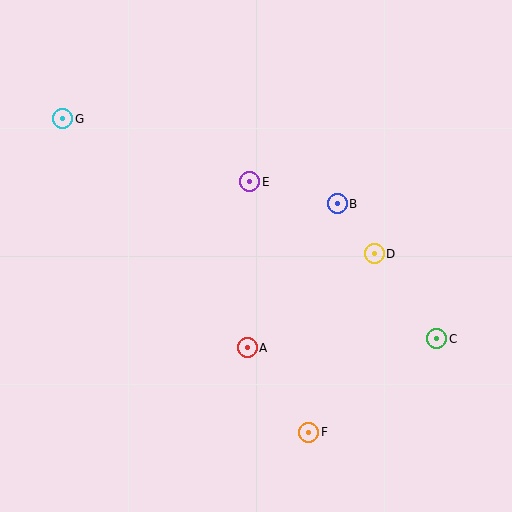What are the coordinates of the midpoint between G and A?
The midpoint between G and A is at (155, 233).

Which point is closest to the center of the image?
Point E at (250, 182) is closest to the center.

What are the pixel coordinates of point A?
Point A is at (247, 348).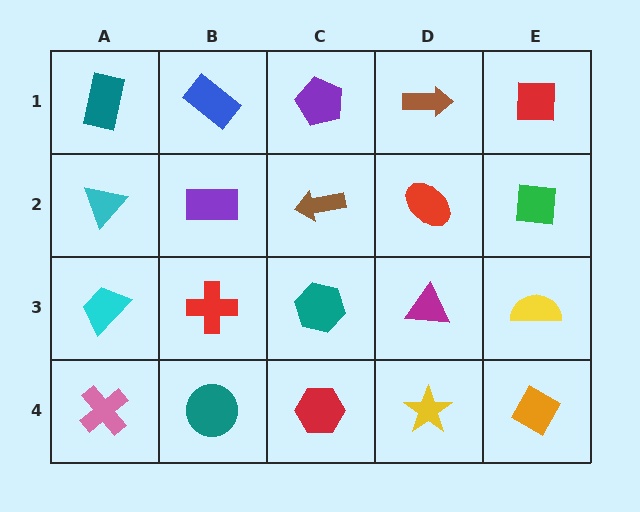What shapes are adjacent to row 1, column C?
A brown arrow (row 2, column C), a blue rectangle (row 1, column B), a brown arrow (row 1, column D).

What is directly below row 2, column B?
A red cross.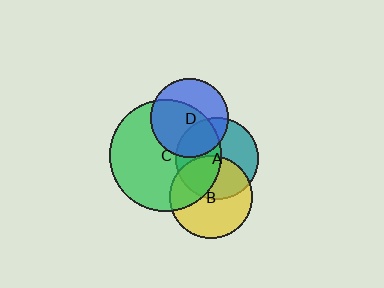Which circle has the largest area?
Circle C (green).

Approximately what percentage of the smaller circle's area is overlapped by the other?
Approximately 60%.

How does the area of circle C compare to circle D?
Approximately 2.0 times.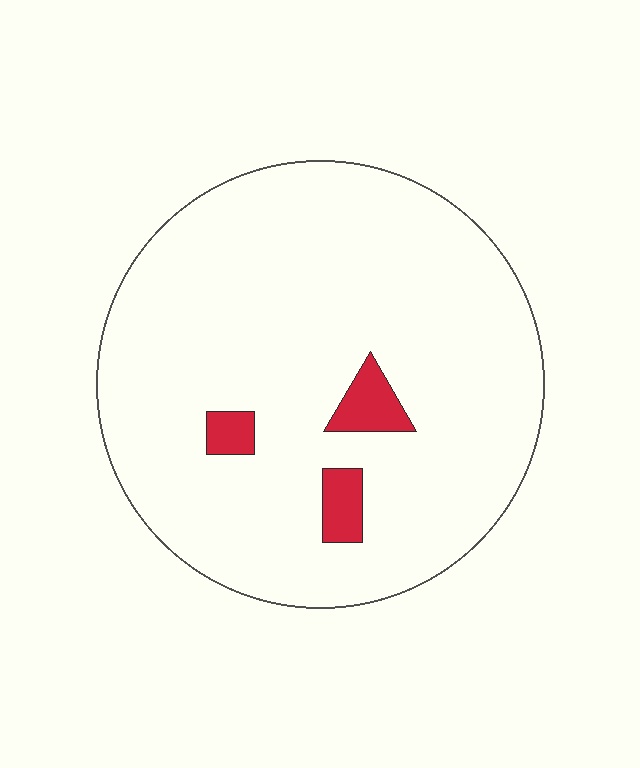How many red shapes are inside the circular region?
3.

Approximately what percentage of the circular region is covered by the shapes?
Approximately 5%.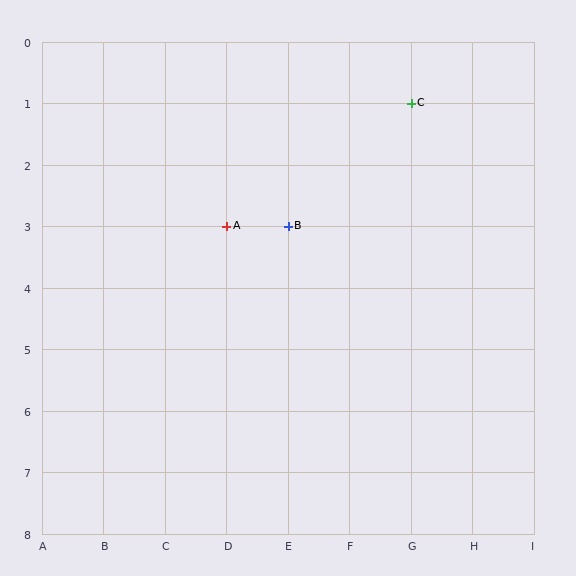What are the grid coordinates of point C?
Point C is at grid coordinates (G, 1).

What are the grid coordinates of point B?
Point B is at grid coordinates (E, 3).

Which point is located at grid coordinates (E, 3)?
Point B is at (E, 3).